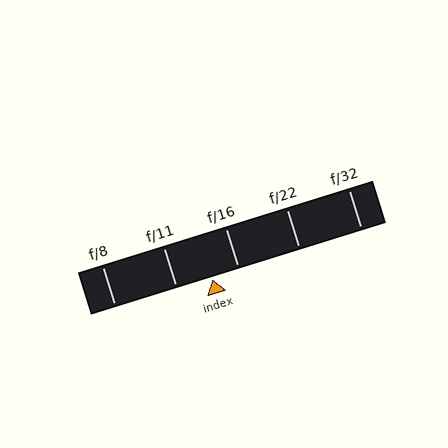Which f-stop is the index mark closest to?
The index mark is closest to f/16.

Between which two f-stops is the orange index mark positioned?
The index mark is between f/11 and f/16.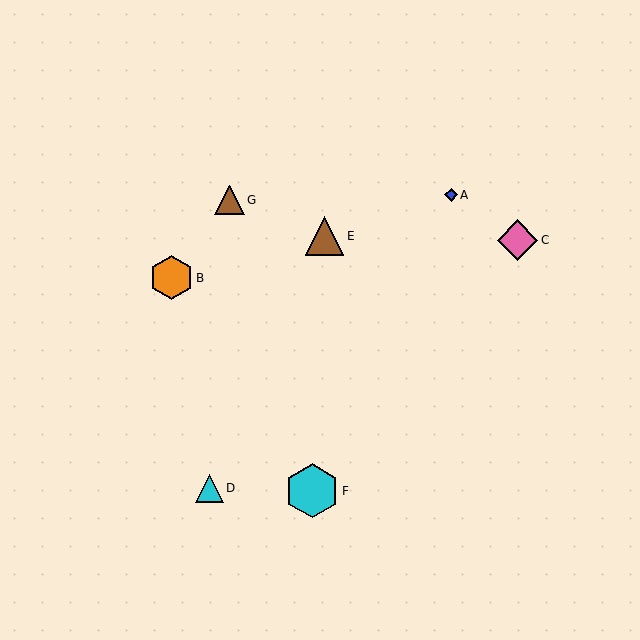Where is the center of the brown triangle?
The center of the brown triangle is at (229, 200).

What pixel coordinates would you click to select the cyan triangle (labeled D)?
Click at (209, 488) to select the cyan triangle D.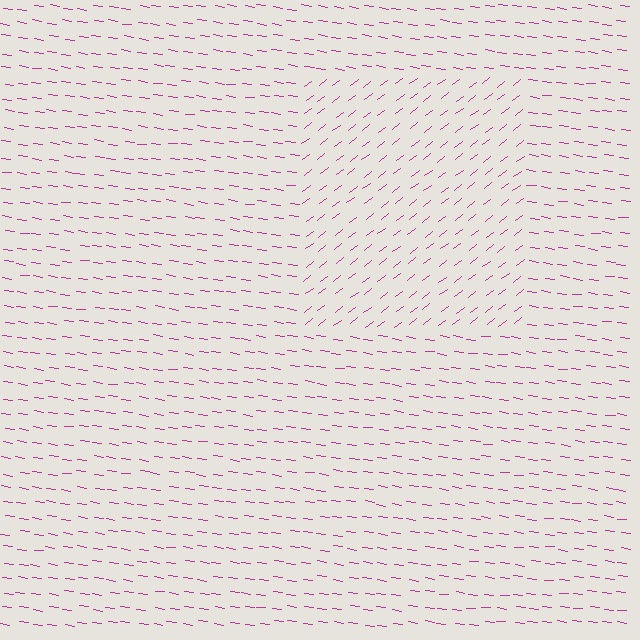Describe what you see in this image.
The image is filled with small magenta line segments. A rectangle region in the image has lines oriented differently from the surrounding lines, creating a visible texture boundary.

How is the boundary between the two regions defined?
The boundary is defined purely by a change in line orientation (approximately 45 degrees difference). All lines are the same color and thickness.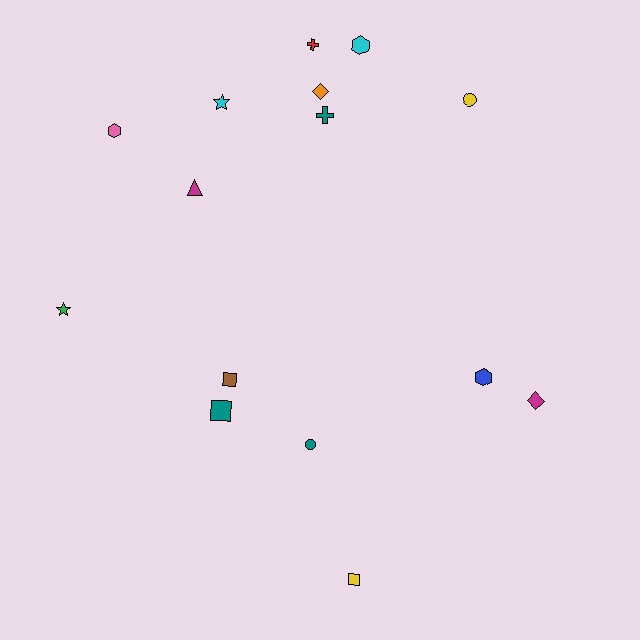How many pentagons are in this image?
There are no pentagons.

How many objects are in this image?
There are 15 objects.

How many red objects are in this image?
There is 1 red object.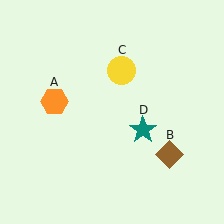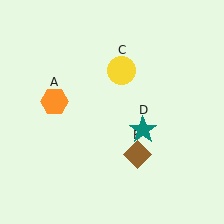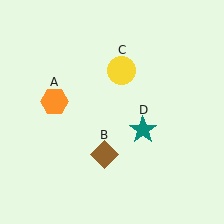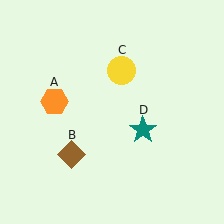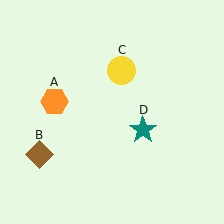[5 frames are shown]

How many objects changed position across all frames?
1 object changed position: brown diamond (object B).